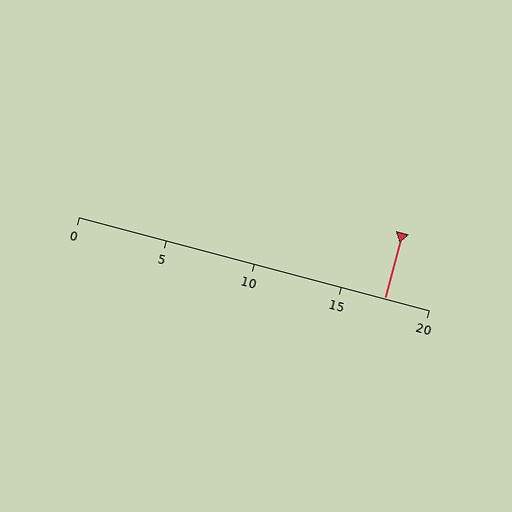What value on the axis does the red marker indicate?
The marker indicates approximately 17.5.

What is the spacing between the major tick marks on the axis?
The major ticks are spaced 5 apart.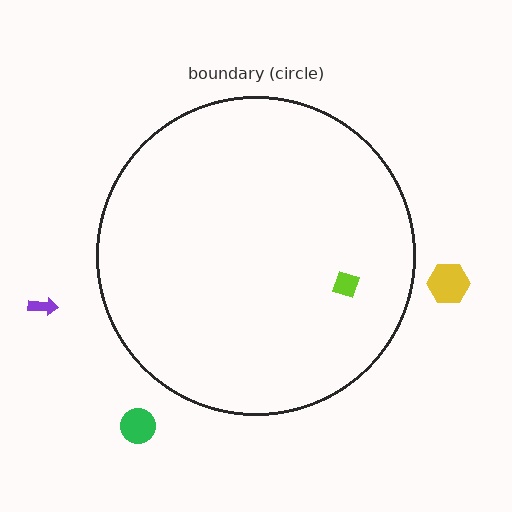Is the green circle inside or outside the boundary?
Outside.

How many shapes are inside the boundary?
1 inside, 3 outside.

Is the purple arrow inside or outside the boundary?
Outside.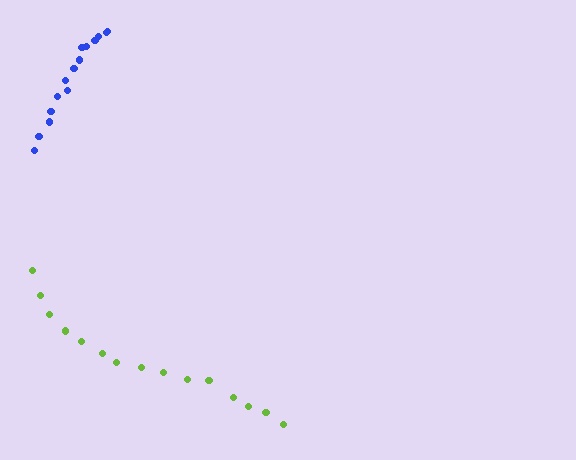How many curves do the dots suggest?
There are 2 distinct paths.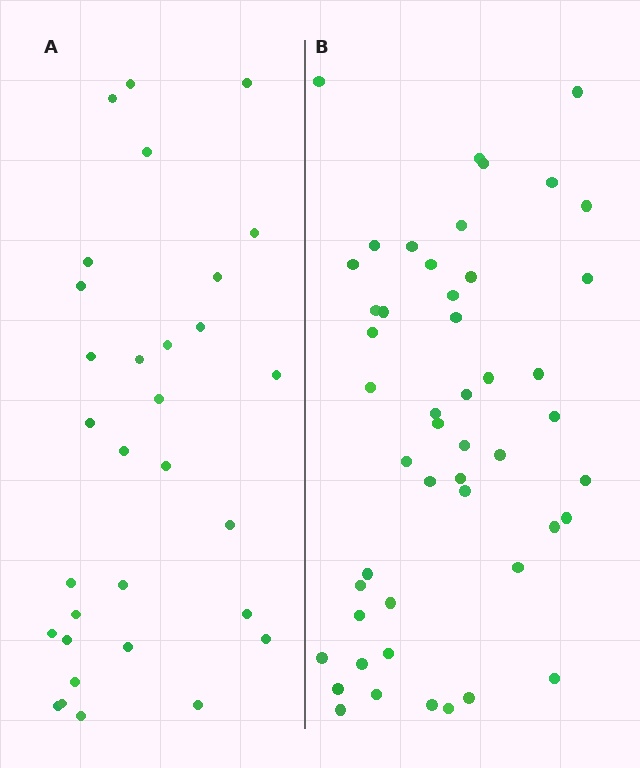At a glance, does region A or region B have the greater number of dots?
Region B (the right region) has more dots.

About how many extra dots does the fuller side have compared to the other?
Region B has approximately 20 more dots than region A.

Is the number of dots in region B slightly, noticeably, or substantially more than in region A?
Region B has substantially more. The ratio is roughly 1.6 to 1.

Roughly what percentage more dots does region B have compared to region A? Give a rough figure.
About 60% more.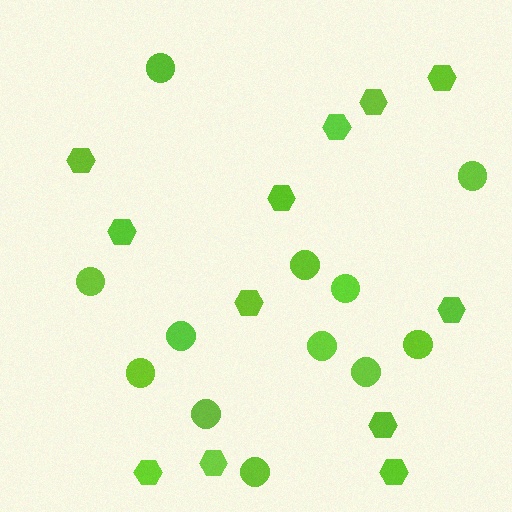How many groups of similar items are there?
There are 2 groups: one group of circles (12) and one group of hexagons (12).